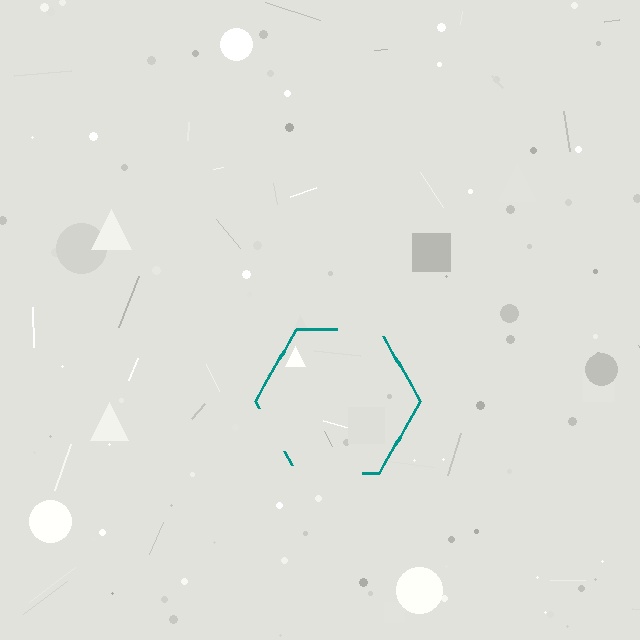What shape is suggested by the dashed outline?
The dashed outline suggests a hexagon.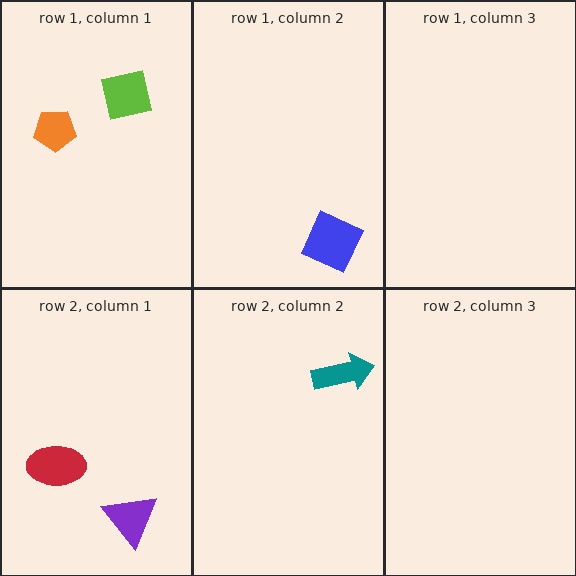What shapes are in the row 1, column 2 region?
The blue diamond.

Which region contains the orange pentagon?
The row 1, column 1 region.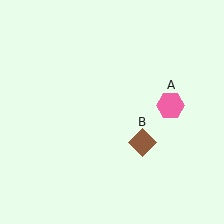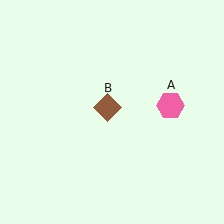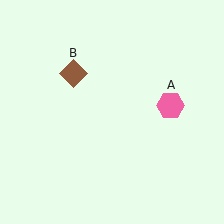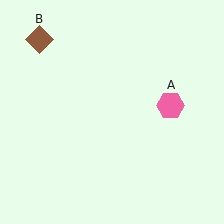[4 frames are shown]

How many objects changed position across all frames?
1 object changed position: brown diamond (object B).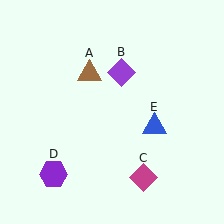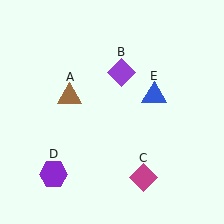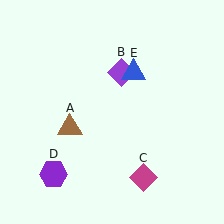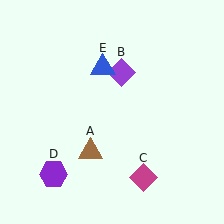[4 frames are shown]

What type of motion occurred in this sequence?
The brown triangle (object A), blue triangle (object E) rotated counterclockwise around the center of the scene.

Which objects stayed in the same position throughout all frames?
Purple diamond (object B) and magenta diamond (object C) and purple hexagon (object D) remained stationary.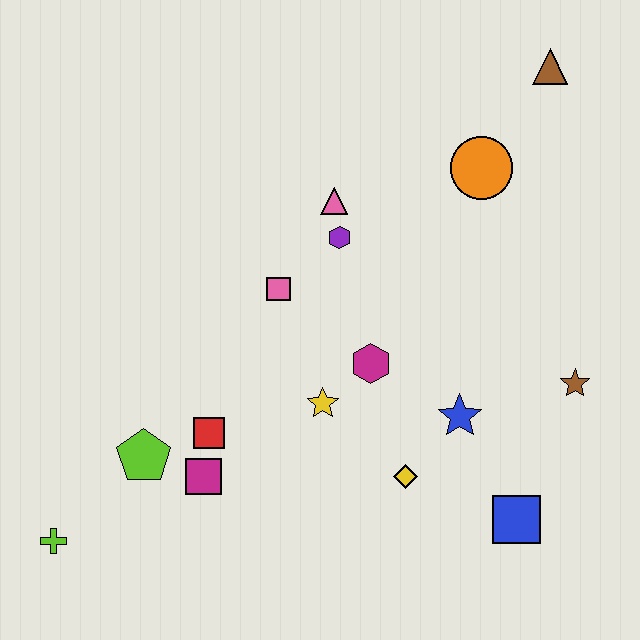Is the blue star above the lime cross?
Yes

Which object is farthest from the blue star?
The lime cross is farthest from the blue star.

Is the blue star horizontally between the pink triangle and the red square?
No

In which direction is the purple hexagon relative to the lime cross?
The purple hexagon is above the lime cross.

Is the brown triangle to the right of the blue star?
Yes